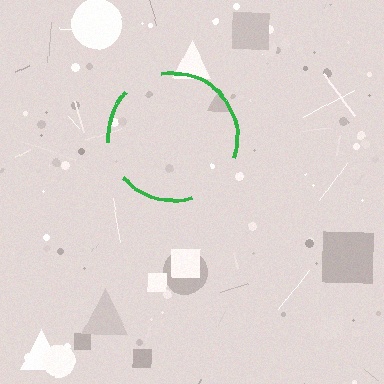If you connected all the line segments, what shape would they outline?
They would outline a circle.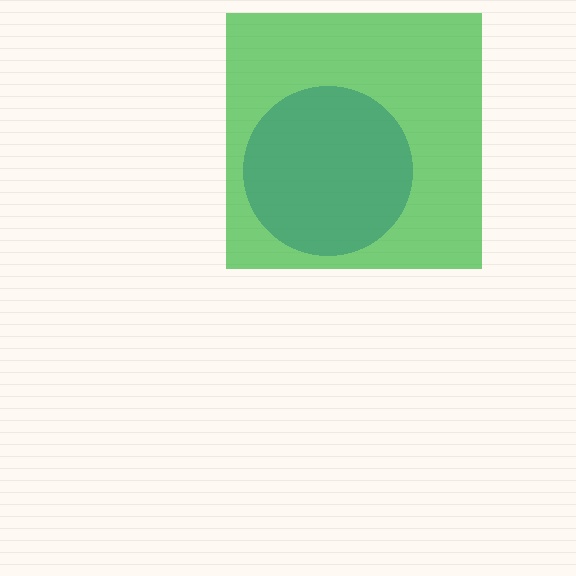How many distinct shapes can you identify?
There are 2 distinct shapes: a blue circle, a green square.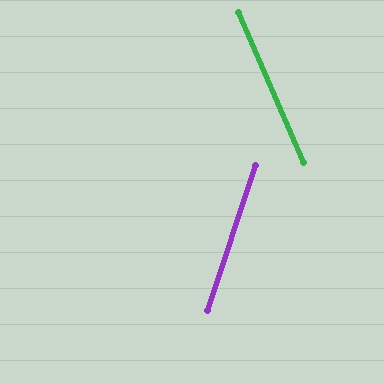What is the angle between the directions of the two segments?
Approximately 42 degrees.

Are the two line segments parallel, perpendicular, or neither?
Neither parallel nor perpendicular — they differ by about 42°.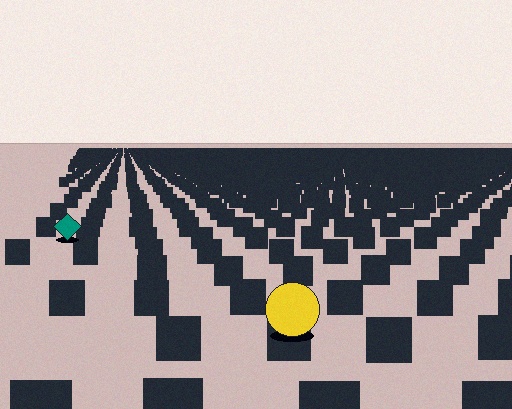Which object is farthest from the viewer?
The teal diamond is farthest from the viewer. It appears smaller and the ground texture around it is denser.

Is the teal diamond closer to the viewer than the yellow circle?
No. The yellow circle is closer — you can tell from the texture gradient: the ground texture is coarser near it.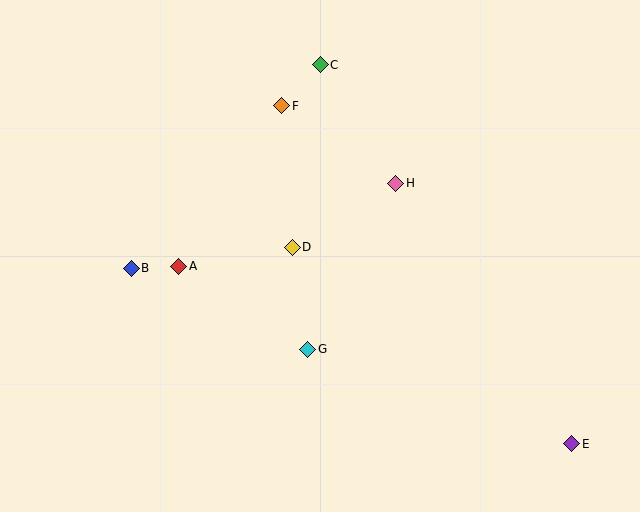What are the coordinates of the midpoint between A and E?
The midpoint between A and E is at (375, 355).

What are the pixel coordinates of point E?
Point E is at (572, 444).